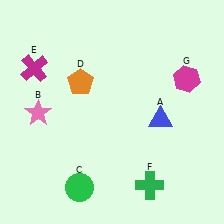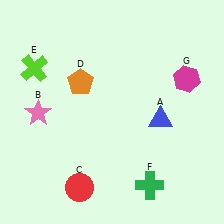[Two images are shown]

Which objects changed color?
C changed from green to red. E changed from magenta to lime.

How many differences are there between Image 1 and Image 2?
There are 2 differences between the two images.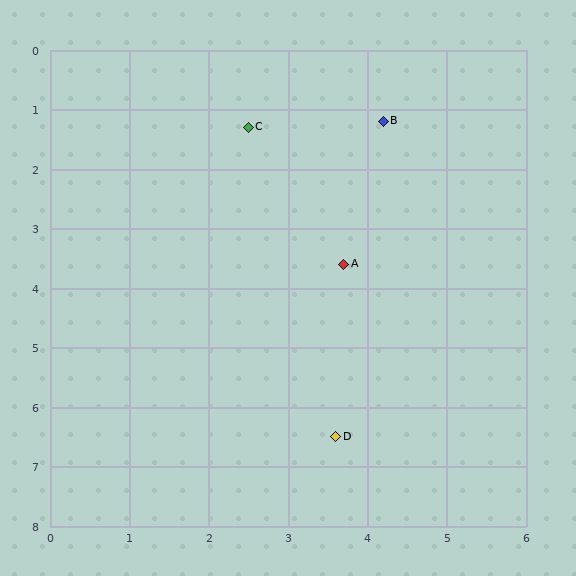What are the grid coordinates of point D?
Point D is at approximately (3.6, 6.5).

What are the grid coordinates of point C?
Point C is at approximately (2.5, 1.3).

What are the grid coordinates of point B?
Point B is at approximately (4.2, 1.2).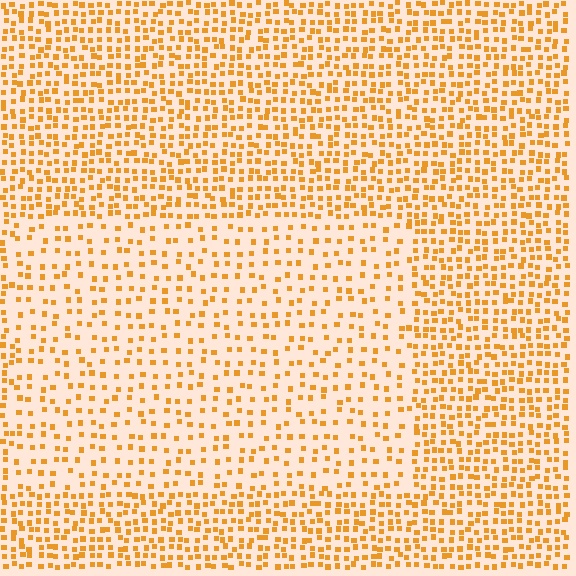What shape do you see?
I see a rectangle.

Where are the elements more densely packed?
The elements are more densely packed outside the rectangle boundary.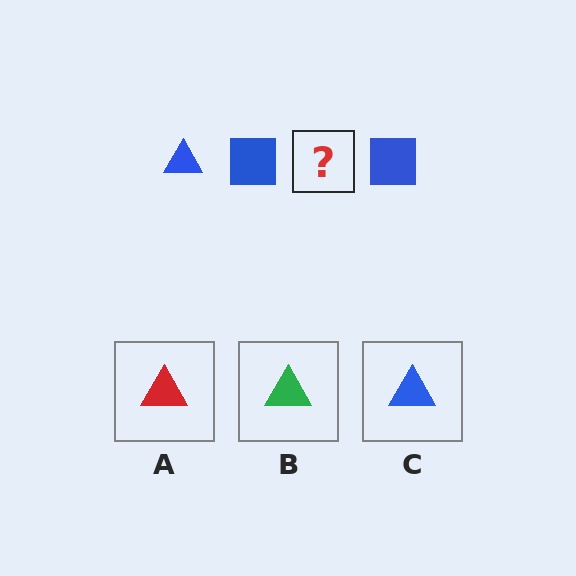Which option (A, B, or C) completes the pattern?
C.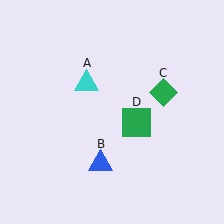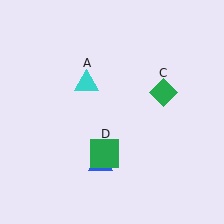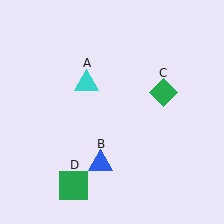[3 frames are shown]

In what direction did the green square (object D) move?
The green square (object D) moved down and to the left.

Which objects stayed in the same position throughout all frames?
Cyan triangle (object A) and blue triangle (object B) and green diamond (object C) remained stationary.